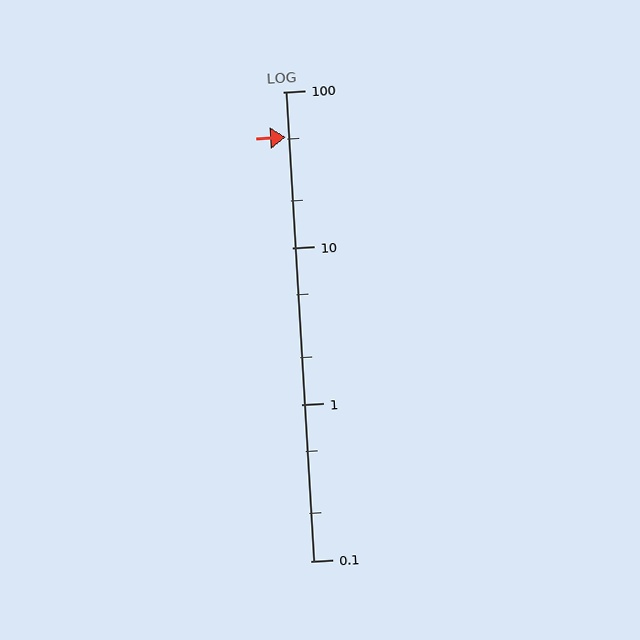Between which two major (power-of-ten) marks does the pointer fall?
The pointer is between 10 and 100.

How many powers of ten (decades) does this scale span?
The scale spans 3 decades, from 0.1 to 100.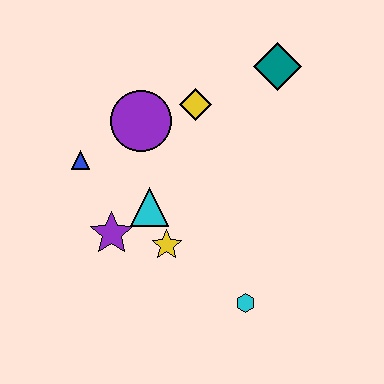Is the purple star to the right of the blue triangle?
Yes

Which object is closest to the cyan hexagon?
The yellow star is closest to the cyan hexagon.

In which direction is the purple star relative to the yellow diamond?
The purple star is below the yellow diamond.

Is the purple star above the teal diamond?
No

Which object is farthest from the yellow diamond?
The cyan hexagon is farthest from the yellow diamond.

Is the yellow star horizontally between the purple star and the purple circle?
No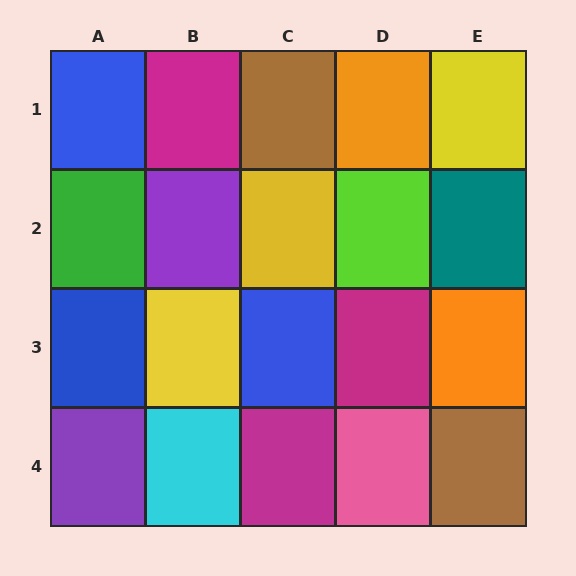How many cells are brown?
2 cells are brown.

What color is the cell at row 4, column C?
Magenta.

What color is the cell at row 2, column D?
Lime.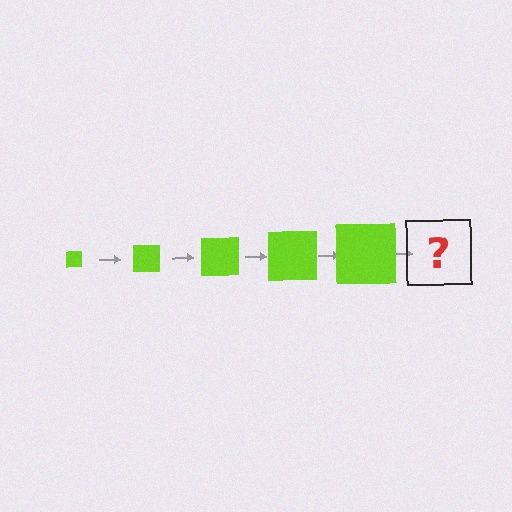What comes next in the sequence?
The next element should be a lime square, larger than the previous one.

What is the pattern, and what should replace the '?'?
The pattern is that the square gets progressively larger each step. The '?' should be a lime square, larger than the previous one.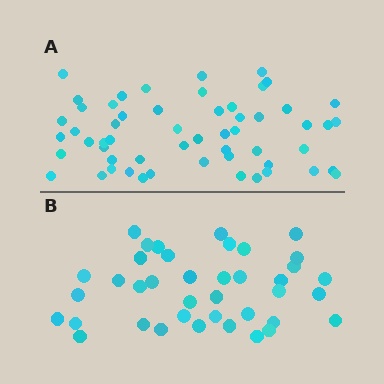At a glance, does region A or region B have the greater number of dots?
Region A (the top region) has more dots.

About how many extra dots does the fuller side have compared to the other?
Region A has approximately 15 more dots than region B.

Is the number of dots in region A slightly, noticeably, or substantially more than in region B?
Region A has noticeably more, but not dramatically so. The ratio is roughly 1.4 to 1.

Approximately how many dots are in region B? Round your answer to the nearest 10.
About 40 dots. (The exact count is 39, which rounds to 40.)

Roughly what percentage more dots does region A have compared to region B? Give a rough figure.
About 45% more.